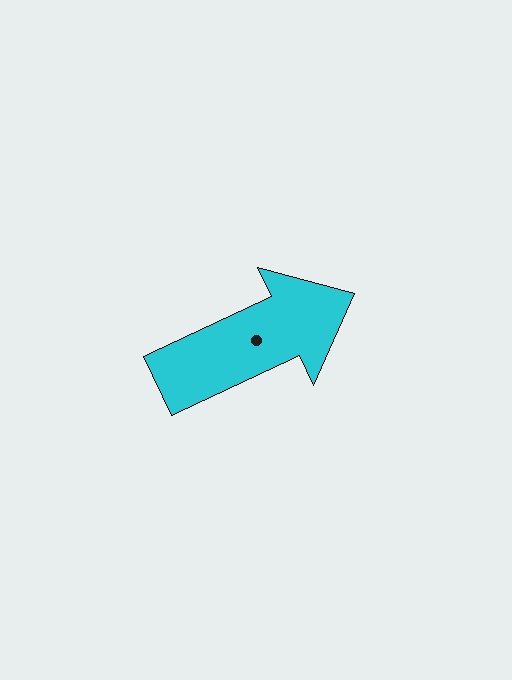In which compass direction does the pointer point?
Northeast.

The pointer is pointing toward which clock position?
Roughly 2 o'clock.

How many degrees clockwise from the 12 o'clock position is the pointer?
Approximately 65 degrees.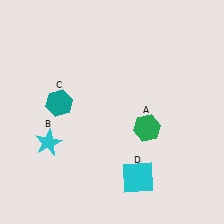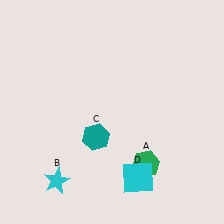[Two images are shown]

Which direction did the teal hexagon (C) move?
The teal hexagon (C) moved right.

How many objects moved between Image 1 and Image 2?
3 objects moved between the two images.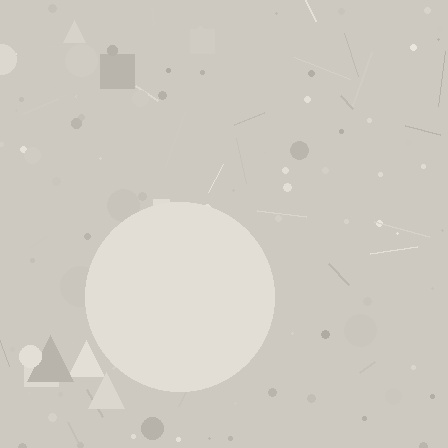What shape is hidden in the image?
A circle is hidden in the image.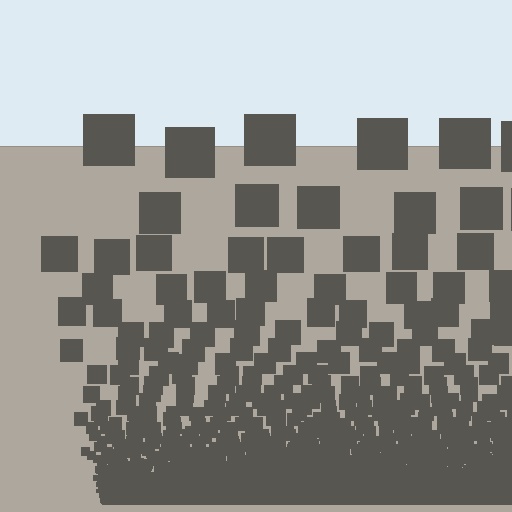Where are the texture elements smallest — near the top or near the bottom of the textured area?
Near the bottom.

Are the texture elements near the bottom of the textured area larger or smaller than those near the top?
Smaller. The gradient is inverted — elements near the bottom are smaller and denser.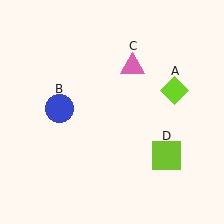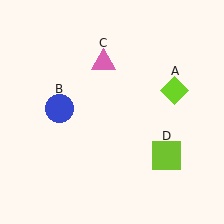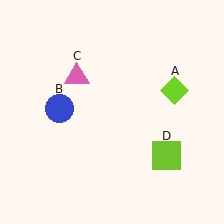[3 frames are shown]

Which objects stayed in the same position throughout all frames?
Lime diamond (object A) and blue circle (object B) and lime square (object D) remained stationary.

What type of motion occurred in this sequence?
The pink triangle (object C) rotated counterclockwise around the center of the scene.